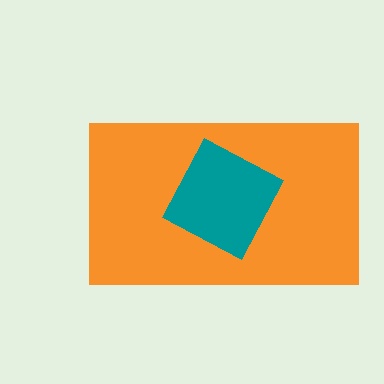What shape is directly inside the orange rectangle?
The teal square.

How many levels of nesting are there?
2.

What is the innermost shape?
The teal square.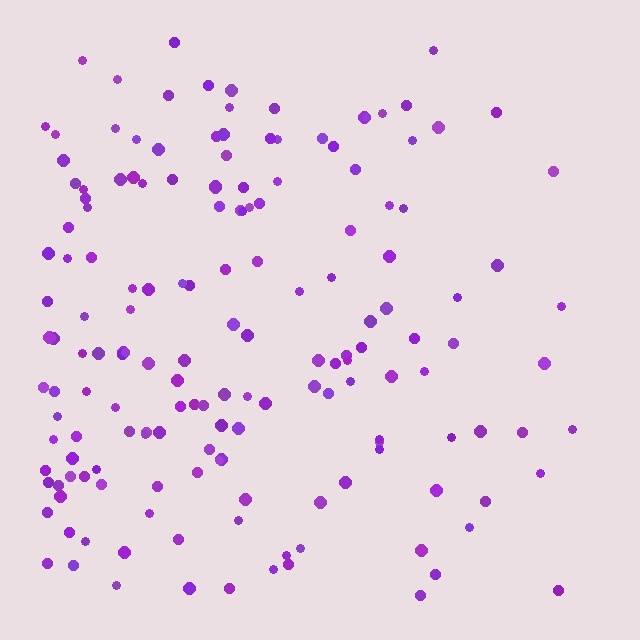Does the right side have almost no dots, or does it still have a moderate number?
Still a moderate number, just noticeably fewer than the left.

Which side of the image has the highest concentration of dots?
The left.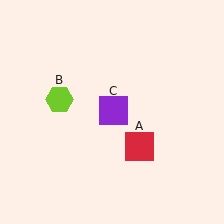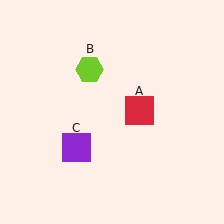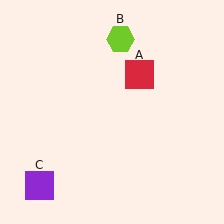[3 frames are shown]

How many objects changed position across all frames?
3 objects changed position: red square (object A), lime hexagon (object B), purple square (object C).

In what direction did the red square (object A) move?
The red square (object A) moved up.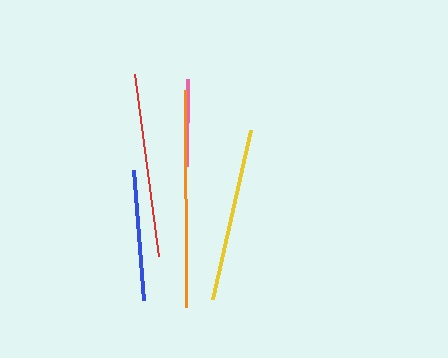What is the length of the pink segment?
The pink segment is approximately 86 pixels long.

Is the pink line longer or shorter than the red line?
The red line is longer than the pink line.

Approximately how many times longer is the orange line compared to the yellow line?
The orange line is approximately 1.3 times the length of the yellow line.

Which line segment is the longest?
The orange line is the longest at approximately 217 pixels.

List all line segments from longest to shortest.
From longest to shortest: orange, red, yellow, blue, pink.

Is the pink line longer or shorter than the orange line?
The orange line is longer than the pink line.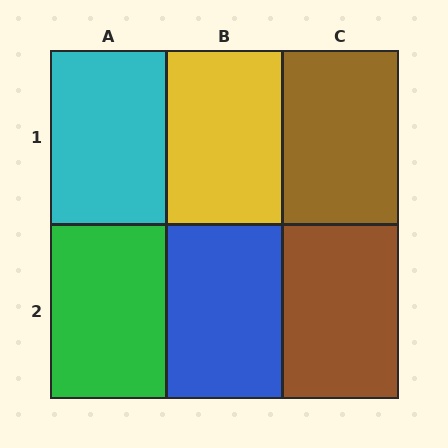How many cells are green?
1 cell is green.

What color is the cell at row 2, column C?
Brown.